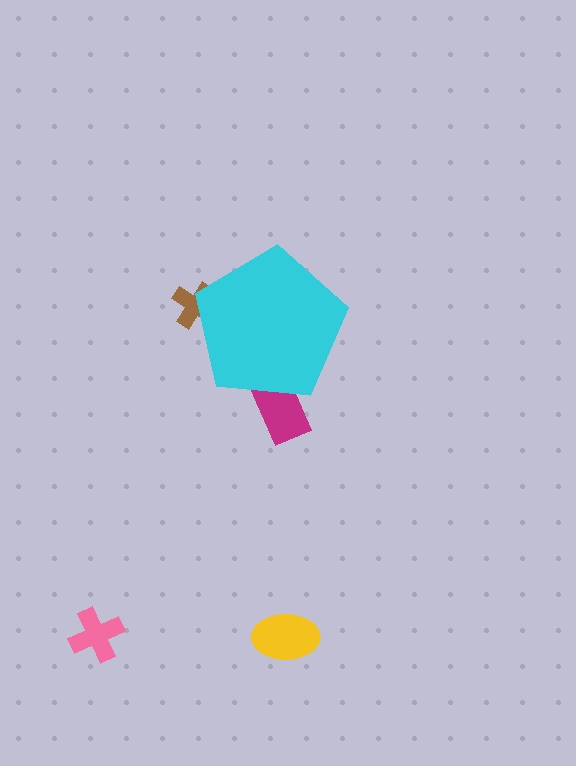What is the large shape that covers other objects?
A cyan pentagon.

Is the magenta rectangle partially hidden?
Yes, the magenta rectangle is partially hidden behind the cyan pentagon.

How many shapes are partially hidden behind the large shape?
2 shapes are partially hidden.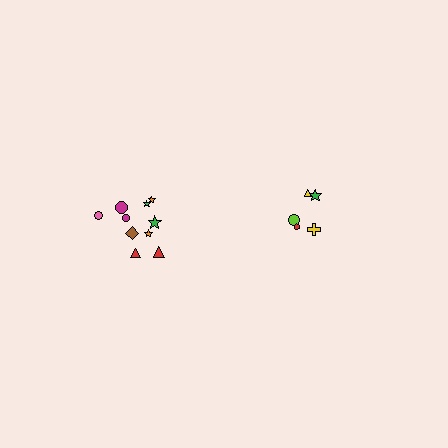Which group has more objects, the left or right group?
The left group.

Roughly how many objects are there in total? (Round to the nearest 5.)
Roughly 15 objects in total.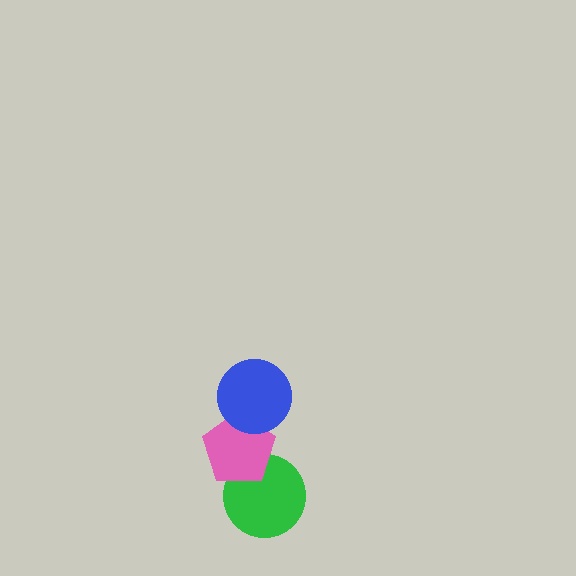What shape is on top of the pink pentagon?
The blue circle is on top of the pink pentagon.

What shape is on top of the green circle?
The pink pentagon is on top of the green circle.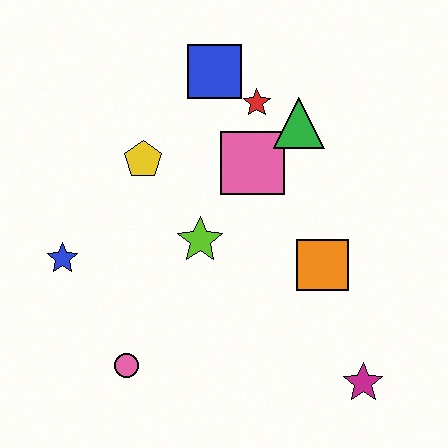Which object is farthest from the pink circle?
The blue square is farthest from the pink circle.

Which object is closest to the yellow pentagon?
The lime star is closest to the yellow pentagon.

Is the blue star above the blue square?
No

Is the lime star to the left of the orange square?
Yes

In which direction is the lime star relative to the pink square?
The lime star is below the pink square.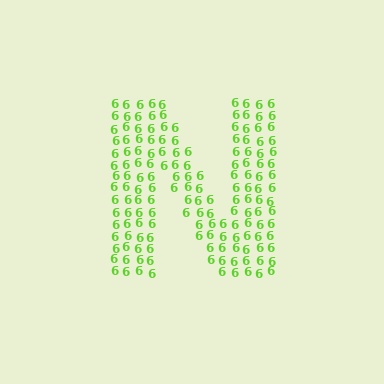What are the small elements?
The small elements are digit 6's.